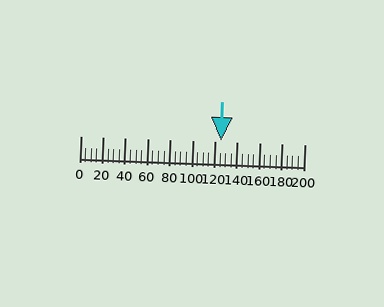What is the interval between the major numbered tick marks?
The major tick marks are spaced 20 units apart.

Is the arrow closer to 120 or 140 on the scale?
The arrow is closer to 120.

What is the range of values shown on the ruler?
The ruler shows values from 0 to 200.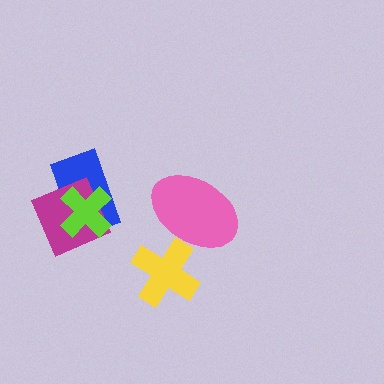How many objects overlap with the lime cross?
2 objects overlap with the lime cross.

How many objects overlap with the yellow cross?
1 object overlaps with the yellow cross.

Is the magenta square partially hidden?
Yes, it is partially covered by another shape.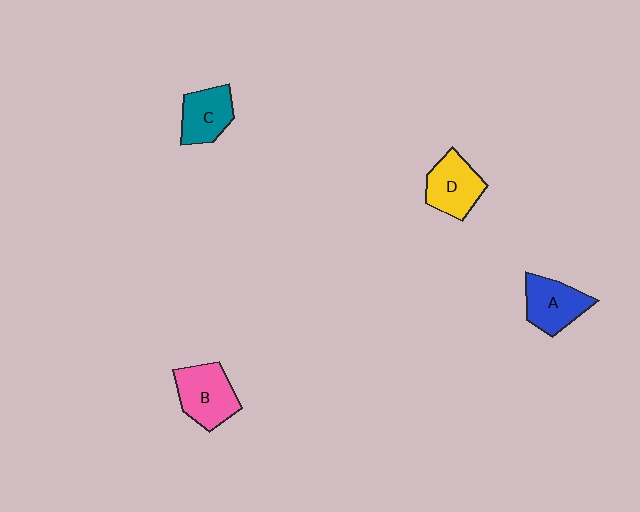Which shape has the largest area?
Shape B (pink).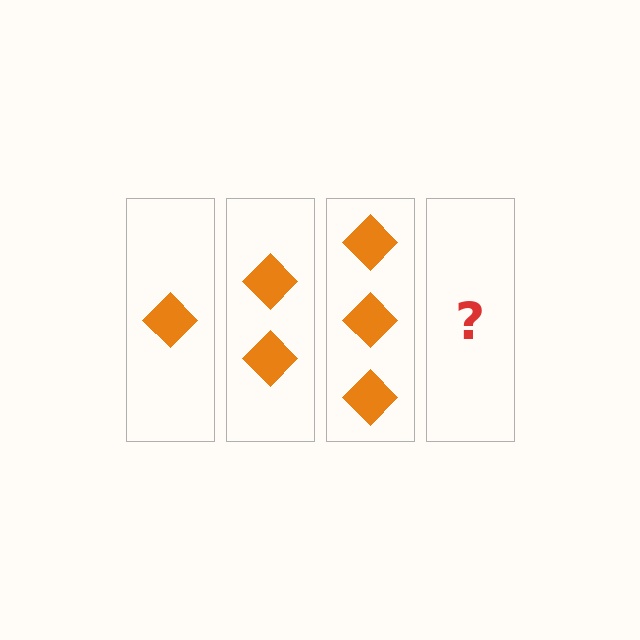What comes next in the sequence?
The next element should be 4 diamonds.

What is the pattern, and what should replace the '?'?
The pattern is that each step adds one more diamond. The '?' should be 4 diamonds.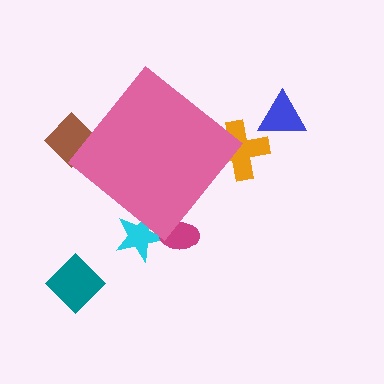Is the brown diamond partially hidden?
Yes, the brown diamond is partially hidden behind the pink diamond.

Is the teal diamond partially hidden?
No, the teal diamond is fully visible.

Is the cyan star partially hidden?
Yes, the cyan star is partially hidden behind the pink diamond.